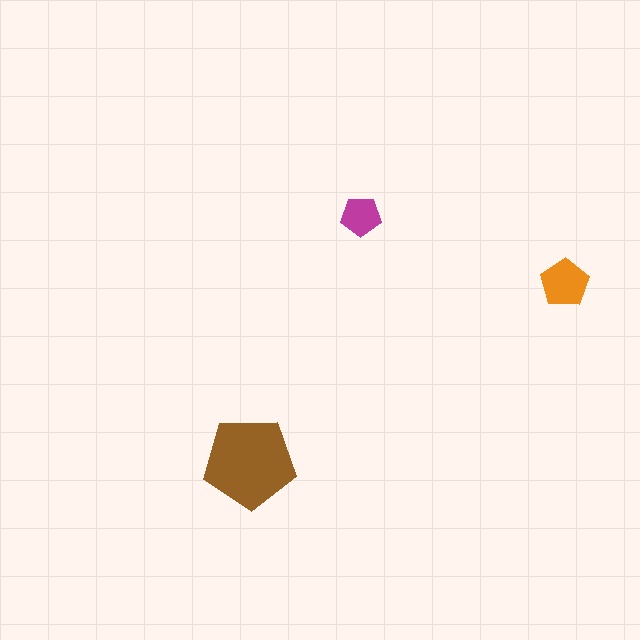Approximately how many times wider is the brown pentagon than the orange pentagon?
About 2 times wider.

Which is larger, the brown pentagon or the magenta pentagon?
The brown one.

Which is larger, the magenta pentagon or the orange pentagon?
The orange one.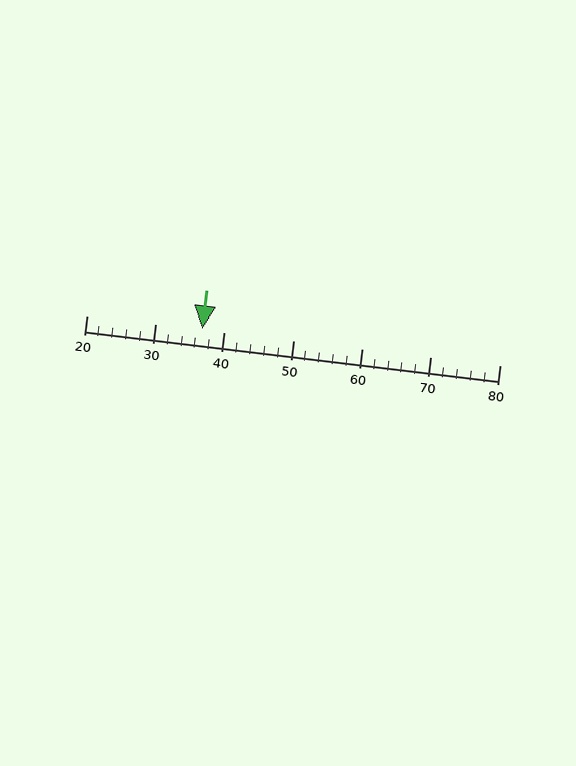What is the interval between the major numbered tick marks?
The major tick marks are spaced 10 units apart.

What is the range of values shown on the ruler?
The ruler shows values from 20 to 80.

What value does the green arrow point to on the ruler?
The green arrow points to approximately 37.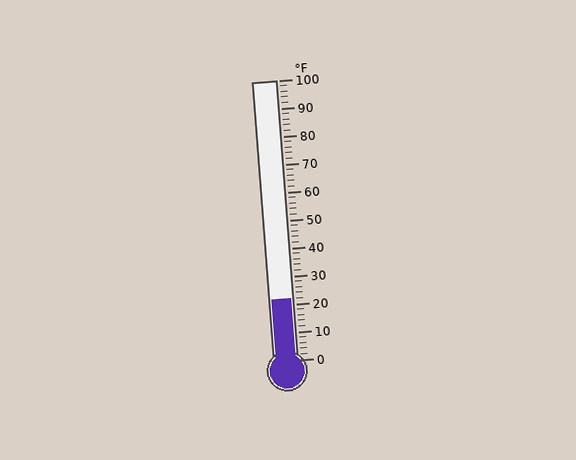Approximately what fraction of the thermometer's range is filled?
The thermometer is filled to approximately 20% of its range.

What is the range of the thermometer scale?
The thermometer scale ranges from 0°F to 100°F.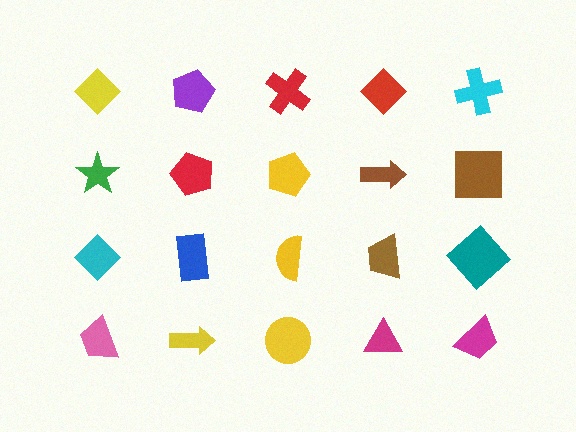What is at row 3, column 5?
A teal diamond.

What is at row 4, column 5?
A magenta trapezoid.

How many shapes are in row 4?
5 shapes.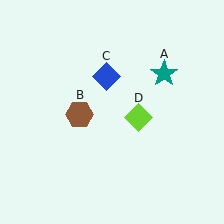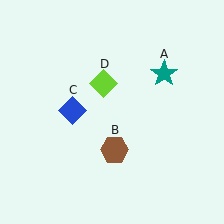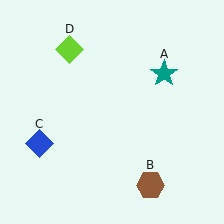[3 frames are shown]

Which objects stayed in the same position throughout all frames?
Teal star (object A) remained stationary.